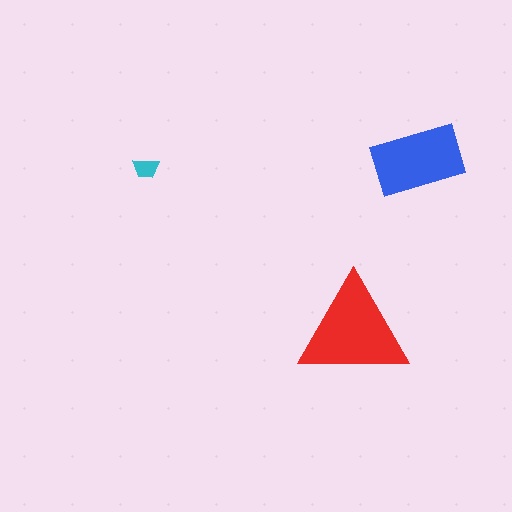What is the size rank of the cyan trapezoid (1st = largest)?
3rd.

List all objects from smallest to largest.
The cyan trapezoid, the blue rectangle, the red triangle.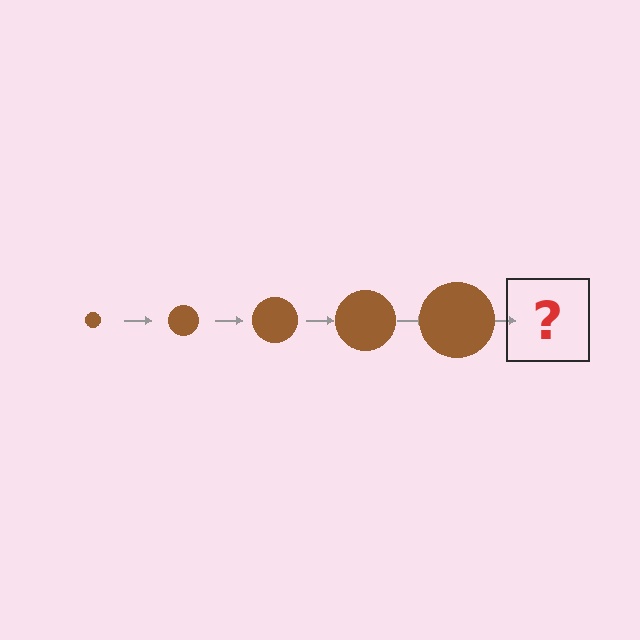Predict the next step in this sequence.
The next step is a brown circle, larger than the previous one.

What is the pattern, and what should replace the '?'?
The pattern is that the circle gets progressively larger each step. The '?' should be a brown circle, larger than the previous one.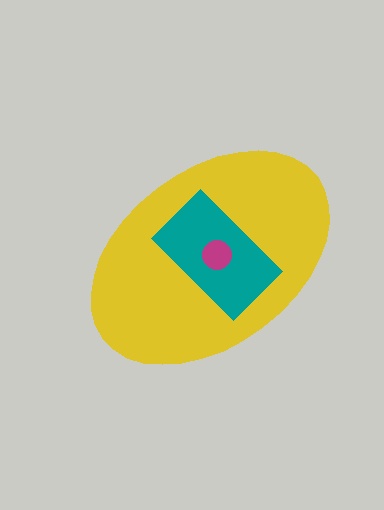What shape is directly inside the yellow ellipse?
The teal rectangle.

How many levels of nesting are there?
3.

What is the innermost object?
The magenta circle.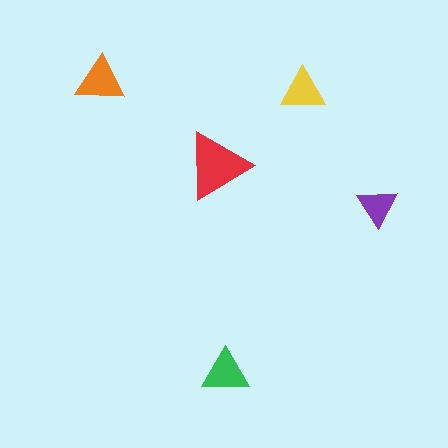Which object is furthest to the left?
The orange triangle is leftmost.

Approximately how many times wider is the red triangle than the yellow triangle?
About 1.5 times wider.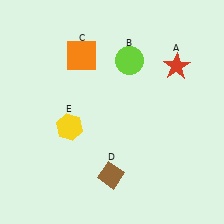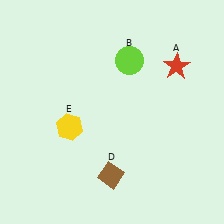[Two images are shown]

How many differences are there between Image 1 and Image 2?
There is 1 difference between the two images.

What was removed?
The orange square (C) was removed in Image 2.